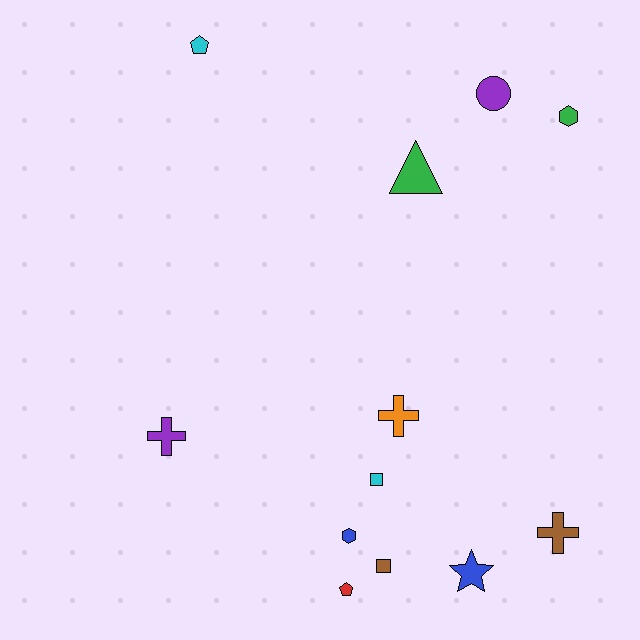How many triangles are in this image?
There is 1 triangle.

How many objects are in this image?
There are 12 objects.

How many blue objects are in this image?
There are 2 blue objects.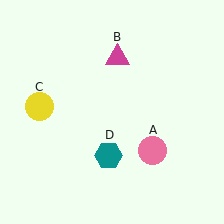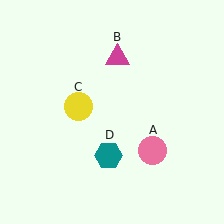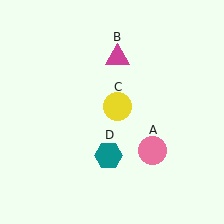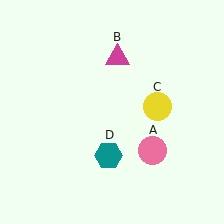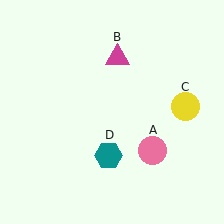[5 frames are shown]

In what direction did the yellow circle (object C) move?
The yellow circle (object C) moved right.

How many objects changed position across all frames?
1 object changed position: yellow circle (object C).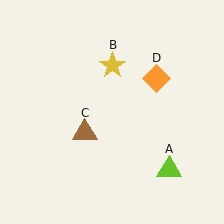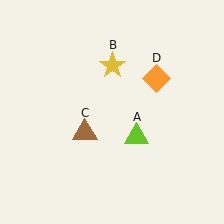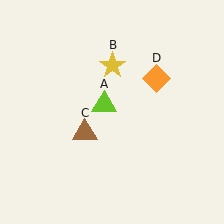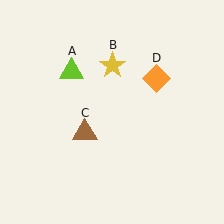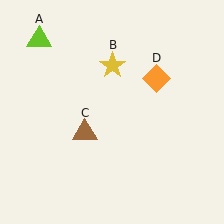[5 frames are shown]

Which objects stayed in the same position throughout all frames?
Yellow star (object B) and brown triangle (object C) and orange diamond (object D) remained stationary.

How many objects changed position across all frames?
1 object changed position: lime triangle (object A).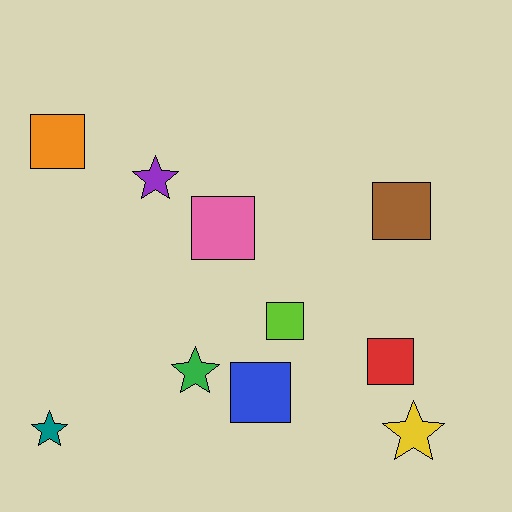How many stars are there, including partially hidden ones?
There are 4 stars.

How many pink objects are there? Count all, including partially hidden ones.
There is 1 pink object.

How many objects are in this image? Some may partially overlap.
There are 10 objects.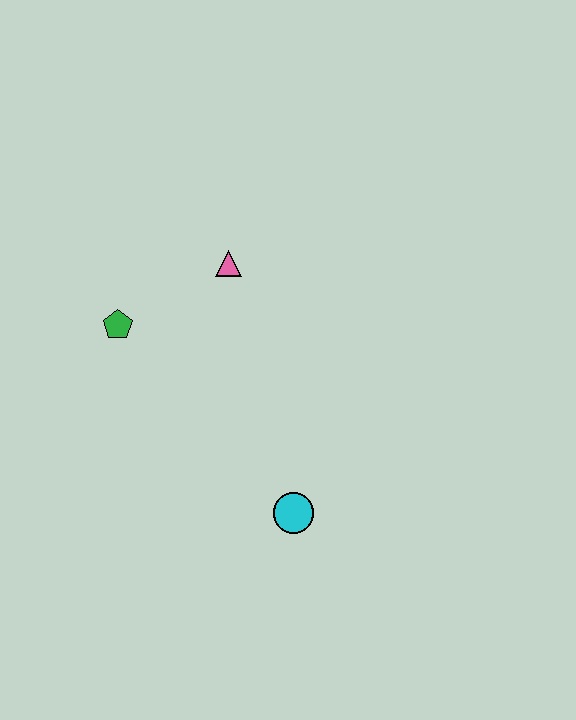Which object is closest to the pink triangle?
The green pentagon is closest to the pink triangle.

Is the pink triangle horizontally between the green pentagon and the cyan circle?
Yes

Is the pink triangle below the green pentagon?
No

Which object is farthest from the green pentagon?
The cyan circle is farthest from the green pentagon.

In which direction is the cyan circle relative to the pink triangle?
The cyan circle is below the pink triangle.